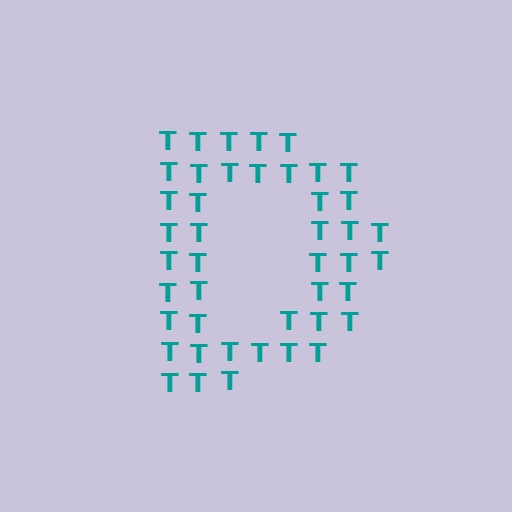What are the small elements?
The small elements are letter T's.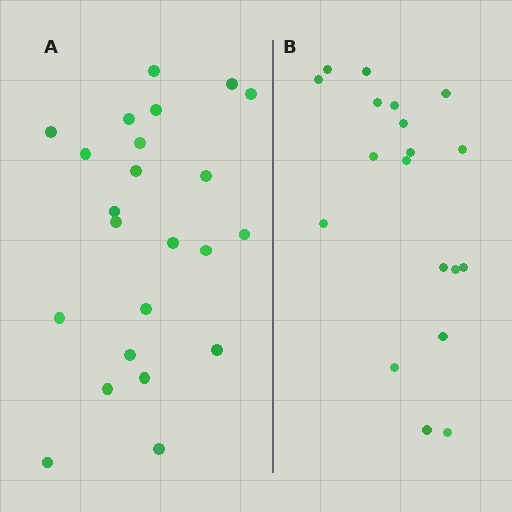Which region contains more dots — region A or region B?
Region A (the left region) has more dots.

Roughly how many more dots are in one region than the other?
Region A has about 4 more dots than region B.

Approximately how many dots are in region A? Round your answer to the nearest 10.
About 20 dots. (The exact count is 23, which rounds to 20.)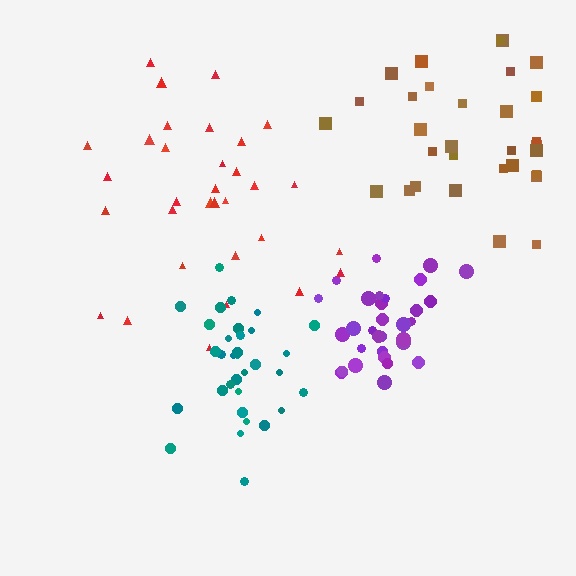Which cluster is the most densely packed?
Purple.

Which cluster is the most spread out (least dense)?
Red.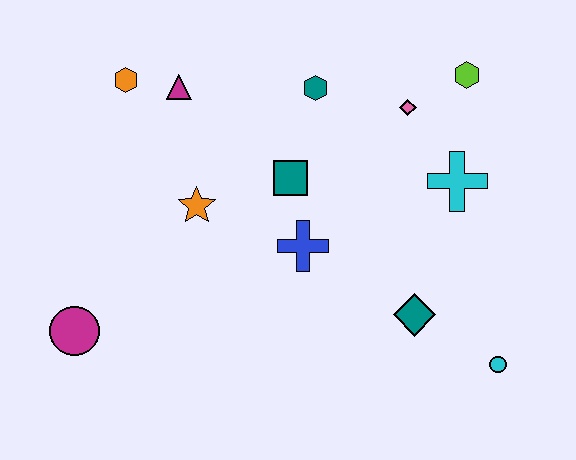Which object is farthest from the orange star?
The cyan circle is farthest from the orange star.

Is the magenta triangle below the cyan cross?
No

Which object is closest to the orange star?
The teal square is closest to the orange star.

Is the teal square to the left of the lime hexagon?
Yes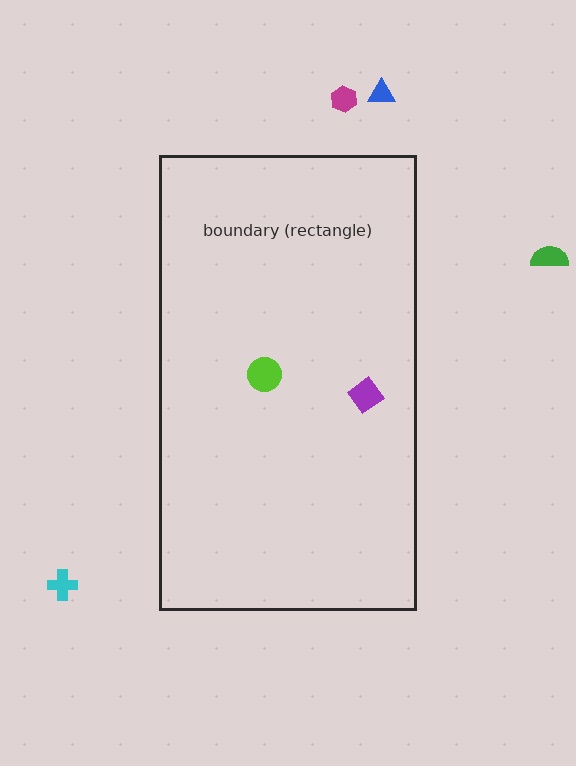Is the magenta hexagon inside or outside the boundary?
Outside.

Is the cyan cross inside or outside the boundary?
Outside.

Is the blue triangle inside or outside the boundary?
Outside.